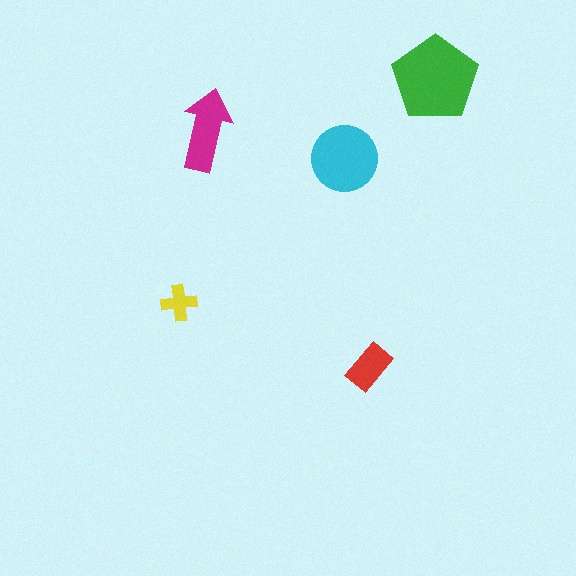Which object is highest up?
The green pentagon is topmost.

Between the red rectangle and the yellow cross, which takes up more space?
The red rectangle.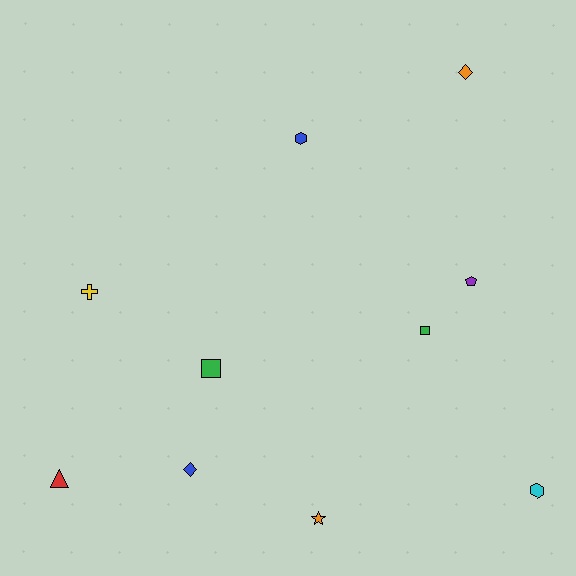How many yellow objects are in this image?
There is 1 yellow object.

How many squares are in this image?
There are 2 squares.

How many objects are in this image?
There are 10 objects.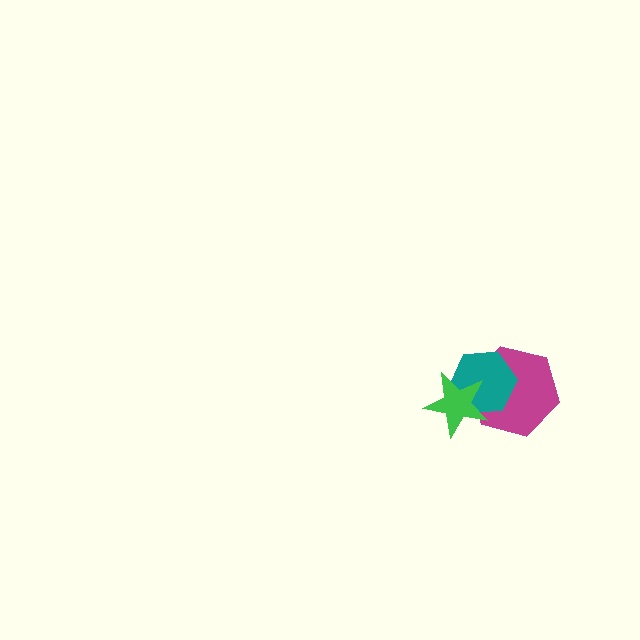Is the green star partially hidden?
No, no other shape covers it.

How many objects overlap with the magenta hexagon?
2 objects overlap with the magenta hexagon.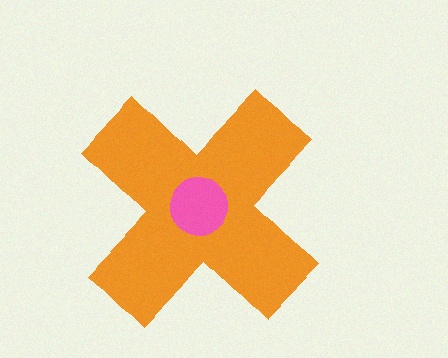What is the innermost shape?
The pink circle.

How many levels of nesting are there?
2.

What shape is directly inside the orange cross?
The pink circle.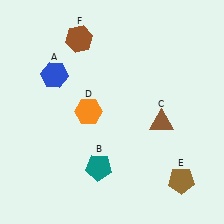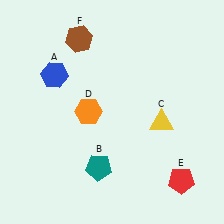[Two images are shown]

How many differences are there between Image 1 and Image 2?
There are 2 differences between the two images.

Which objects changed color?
C changed from brown to yellow. E changed from brown to red.